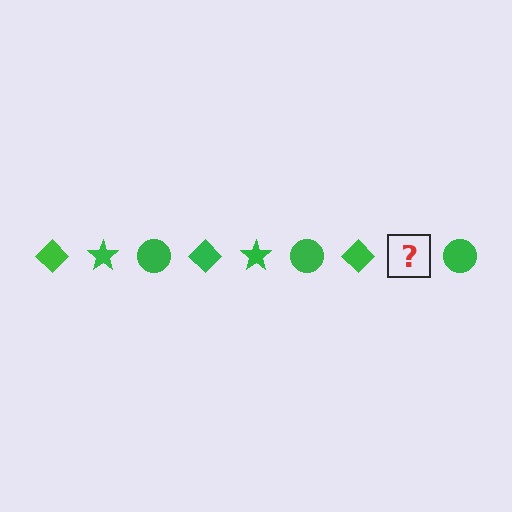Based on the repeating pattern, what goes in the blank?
The blank should be a green star.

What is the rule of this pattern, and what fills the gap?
The rule is that the pattern cycles through diamond, star, circle shapes in green. The gap should be filled with a green star.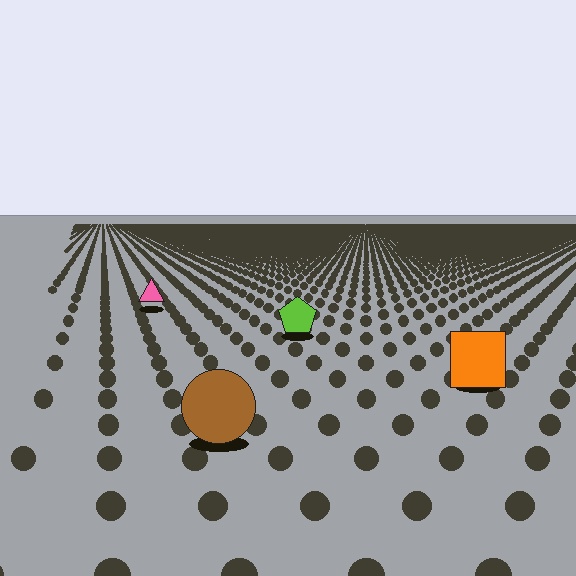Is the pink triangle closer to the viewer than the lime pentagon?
No. The lime pentagon is closer — you can tell from the texture gradient: the ground texture is coarser near it.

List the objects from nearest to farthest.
From nearest to farthest: the brown circle, the orange square, the lime pentagon, the pink triangle.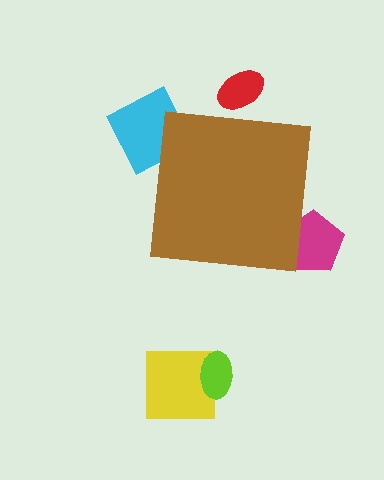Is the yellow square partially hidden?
No, the yellow square is fully visible.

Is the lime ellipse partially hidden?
No, the lime ellipse is fully visible.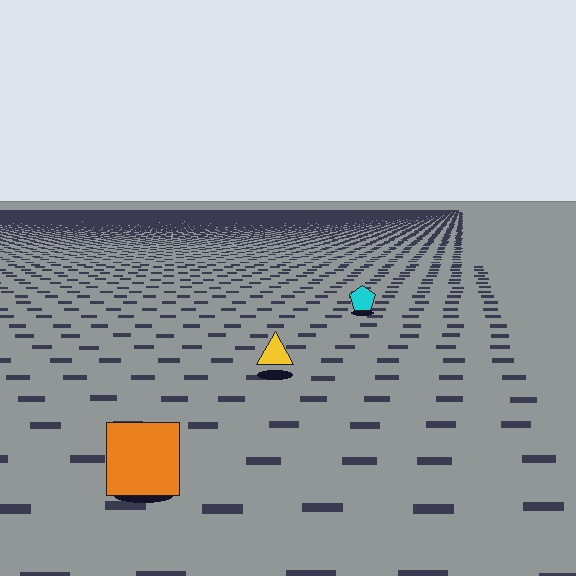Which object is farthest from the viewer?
The cyan pentagon is farthest from the viewer. It appears smaller and the ground texture around it is denser.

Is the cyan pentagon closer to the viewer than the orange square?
No. The orange square is closer — you can tell from the texture gradient: the ground texture is coarser near it.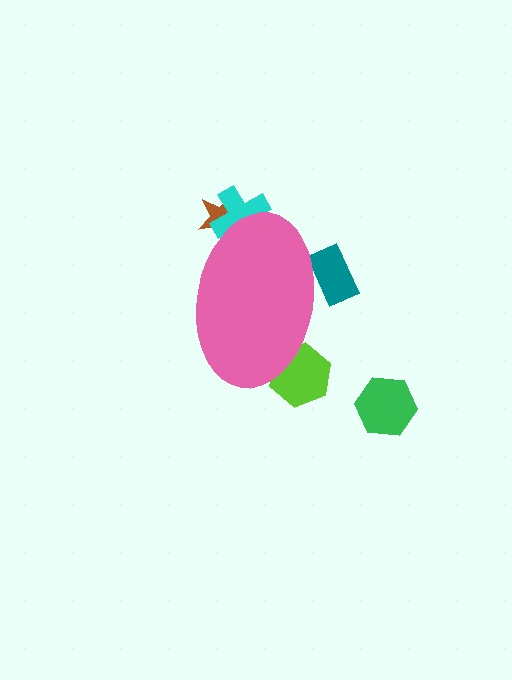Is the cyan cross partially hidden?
Yes, the cyan cross is partially hidden behind the pink ellipse.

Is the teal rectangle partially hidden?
Yes, the teal rectangle is partially hidden behind the pink ellipse.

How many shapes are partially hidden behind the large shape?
4 shapes are partially hidden.